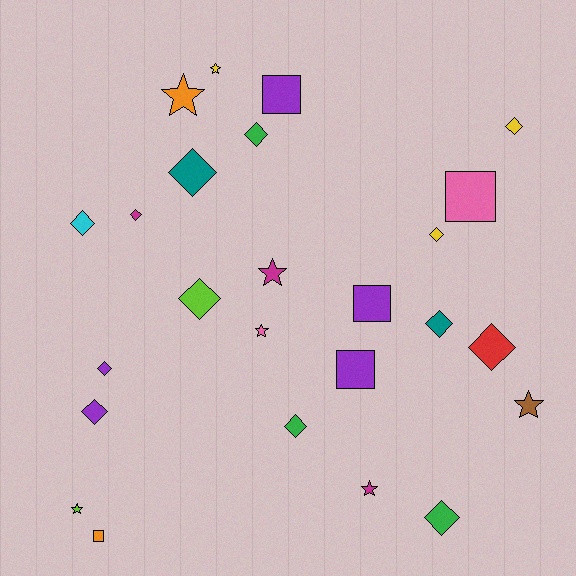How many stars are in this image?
There are 7 stars.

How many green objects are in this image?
There are 3 green objects.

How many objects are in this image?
There are 25 objects.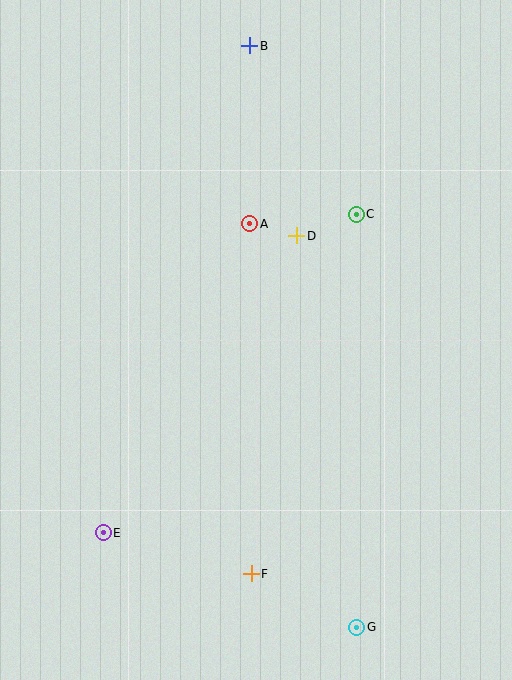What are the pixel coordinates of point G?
Point G is at (357, 627).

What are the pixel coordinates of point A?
Point A is at (250, 224).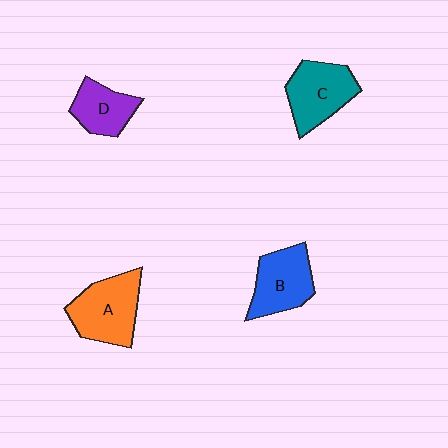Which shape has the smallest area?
Shape D (purple).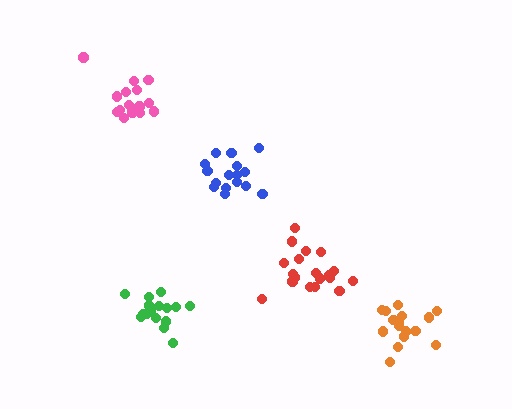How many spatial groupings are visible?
There are 5 spatial groupings.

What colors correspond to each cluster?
The clusters are colored: green, orange, blue, red, pink.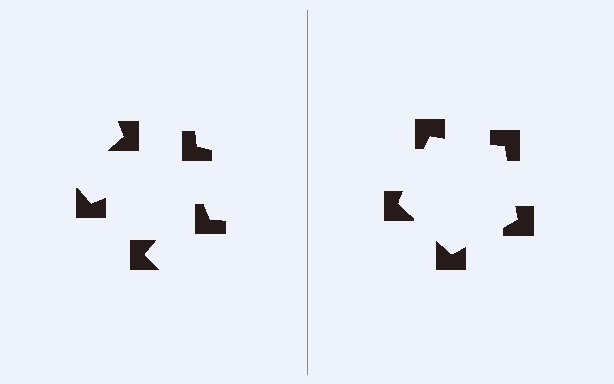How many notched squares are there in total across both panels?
10 — 5 on each side.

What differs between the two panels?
The notched squares are positioned identically on both sides; only the wedge orientations differ. On the right they align to a pentagon; on the left they are misaligned.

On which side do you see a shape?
An illusory pentagon appears on the right side. On the left side the wedge cuts are rotated, so no coherent shape forms.